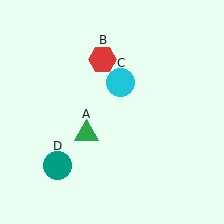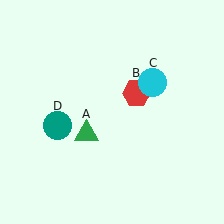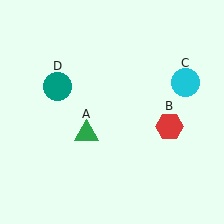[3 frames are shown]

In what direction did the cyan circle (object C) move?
The cyan circle (object C) moved right.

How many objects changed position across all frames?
3 objects changed position: red hexagon (object B), cyan circle (object C), teal circle (object D).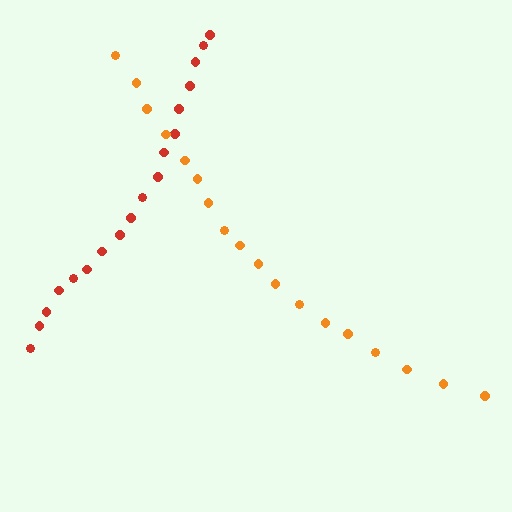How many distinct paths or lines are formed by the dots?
There are 2 distinct paths.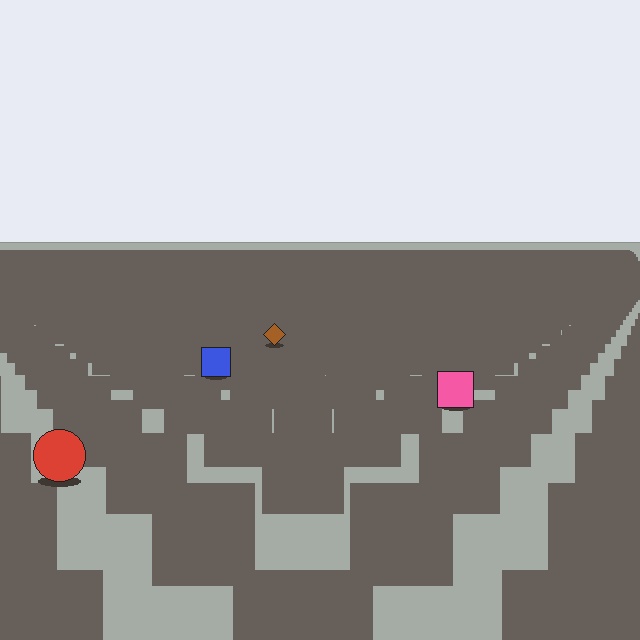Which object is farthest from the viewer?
The brown diamond is farthest from the viewer. It appears smaller and the ground texture around it is denser.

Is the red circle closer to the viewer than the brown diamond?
Yes. The red circle is closer — you can tell from the texture gradient: the ground texture is coarser near it.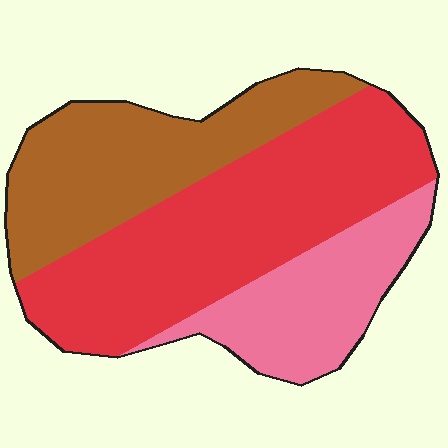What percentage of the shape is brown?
Brown covers about 30% of the shape.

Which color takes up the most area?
Red, at roughly 45%.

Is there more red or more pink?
Red.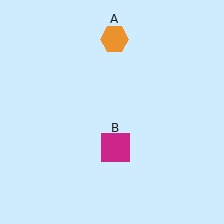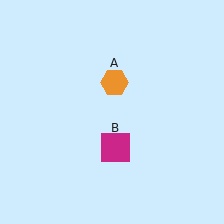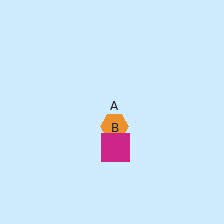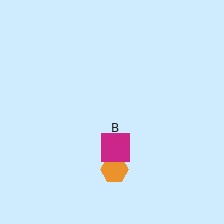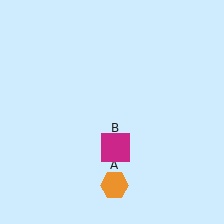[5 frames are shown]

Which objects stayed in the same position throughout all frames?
Magenta square (object B) remained stationary.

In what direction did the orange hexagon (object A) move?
The orange hexagon (object A) moved down.